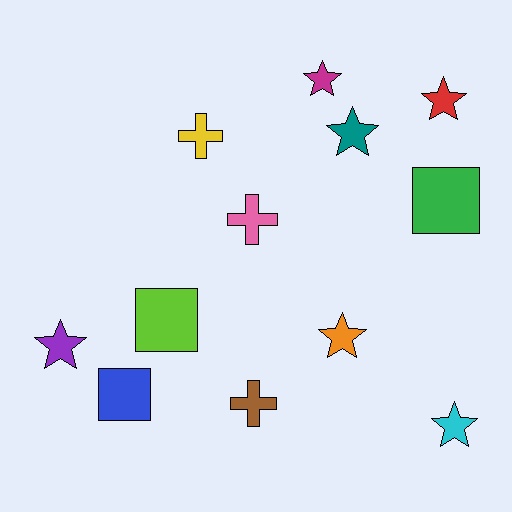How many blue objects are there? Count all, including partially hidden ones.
There is 1 blue object.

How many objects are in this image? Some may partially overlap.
There are 12 objects.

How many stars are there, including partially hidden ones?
There are 6 stars.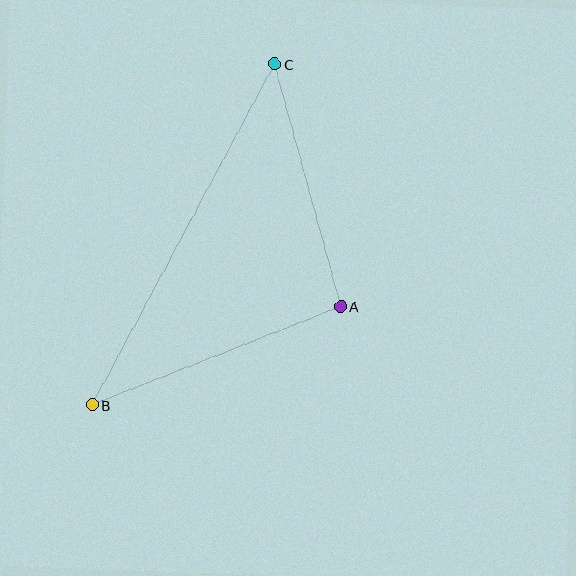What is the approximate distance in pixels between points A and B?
The distance between A and B is approximately 267 pixels.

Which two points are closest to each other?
Points A and C are closest to each other.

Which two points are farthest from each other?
Points B and C are farthest from each other.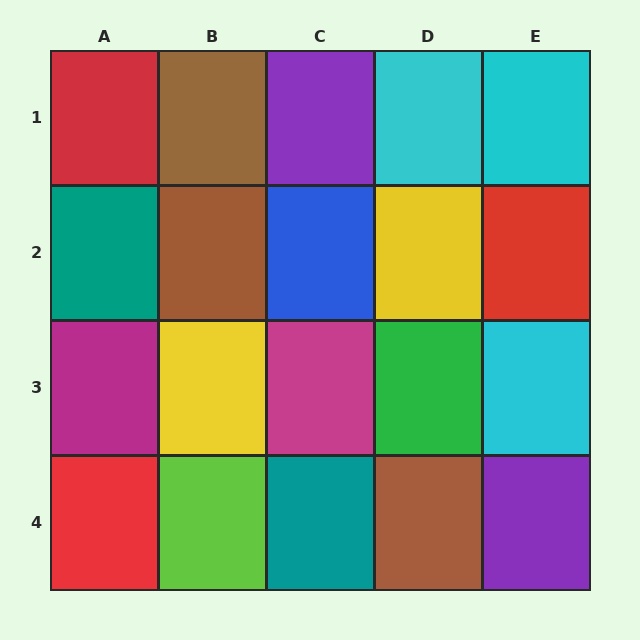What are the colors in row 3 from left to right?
Magenta, yellow, magenta, green, cyan.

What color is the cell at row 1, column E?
Cyan.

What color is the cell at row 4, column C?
Teal.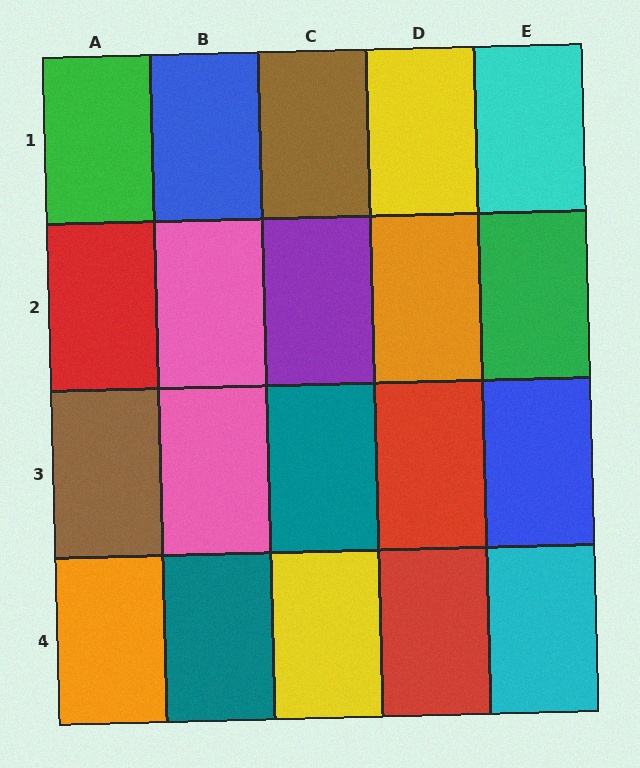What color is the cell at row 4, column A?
Orange.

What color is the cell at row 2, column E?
Green.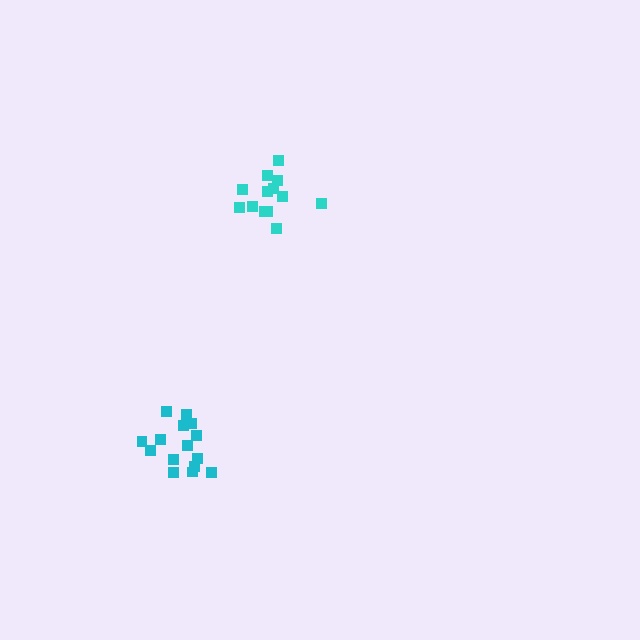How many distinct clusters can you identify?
There are 2 distinct clusters.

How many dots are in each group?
Group 1: 15 dots, Group 2: 13 dots (28 total).